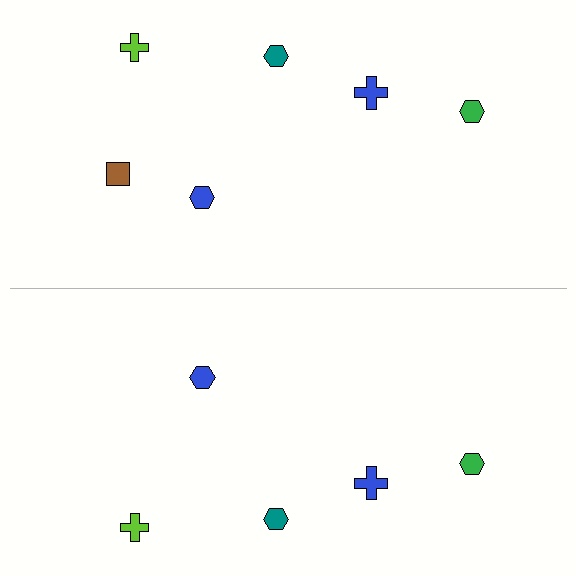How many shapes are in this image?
There are 11 shapes in this image.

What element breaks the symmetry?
A brown square is missing from the bottom side.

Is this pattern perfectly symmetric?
No, the pattern is not perfectly symmetric. A brown square is missing from the bottom side.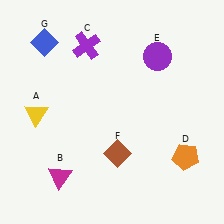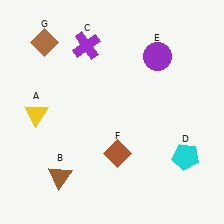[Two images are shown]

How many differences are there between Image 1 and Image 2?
There are 3 differences between the two images.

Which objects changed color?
B changed from magenta to brown. D changed from orange to cyan. G changed from blue to brown.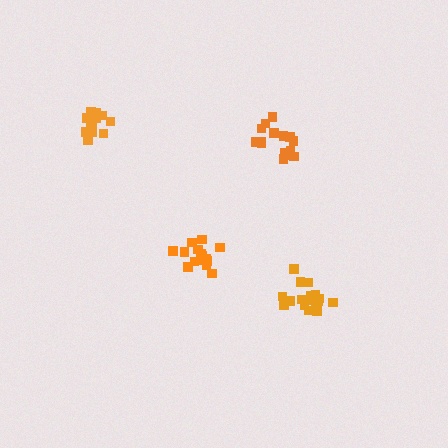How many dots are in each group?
Group 1: 15 dots, Group 2: 16 dots, Group 3: 18 dots, Group 4: 14 dots (63 total).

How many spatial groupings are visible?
There are 4 spatial groupings.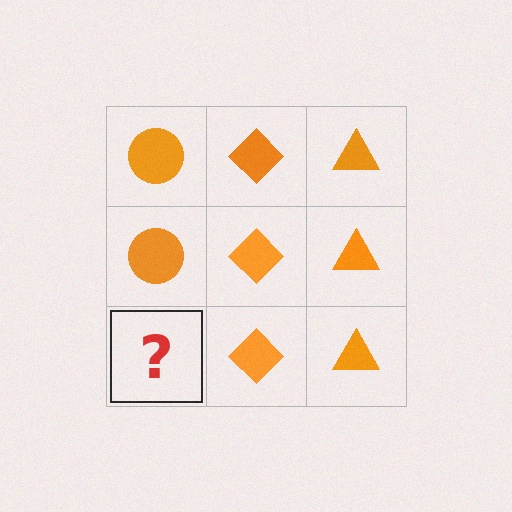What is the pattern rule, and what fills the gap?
The rule is that each column has a consistent shape. The gap should be filled with an orange circle.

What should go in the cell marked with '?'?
The missing cell should contain an orange circle.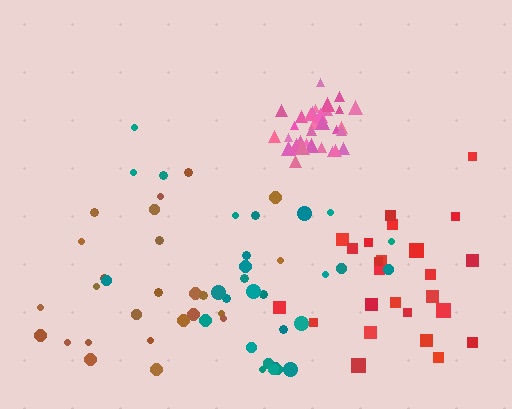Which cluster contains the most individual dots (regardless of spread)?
Pink (35).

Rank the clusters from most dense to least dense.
pink, red, teal, brown.